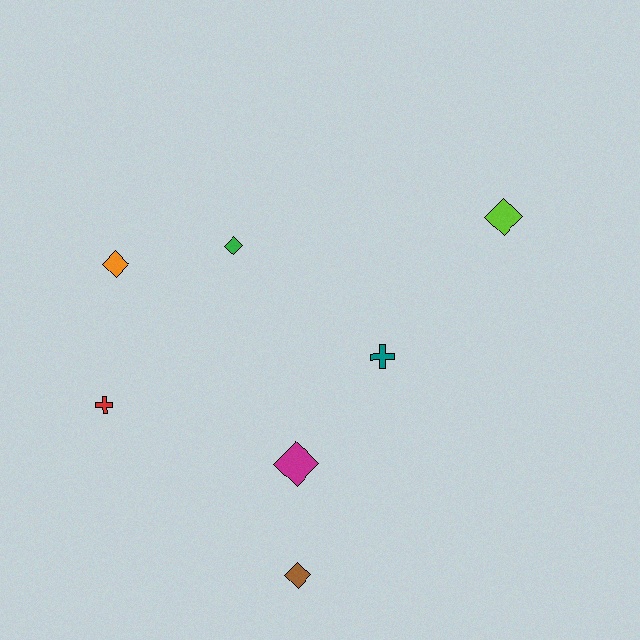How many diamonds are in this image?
There are 5 diamonds.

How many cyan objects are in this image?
There are no cyan objects.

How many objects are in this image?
There are 7 objects.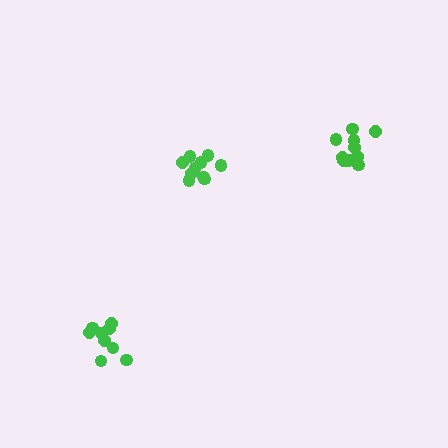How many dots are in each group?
Group 1: 10 dots, Group 2: 9 dots, Group 3: 10 dots (29 total).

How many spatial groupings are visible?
There are 3 spatial groupings.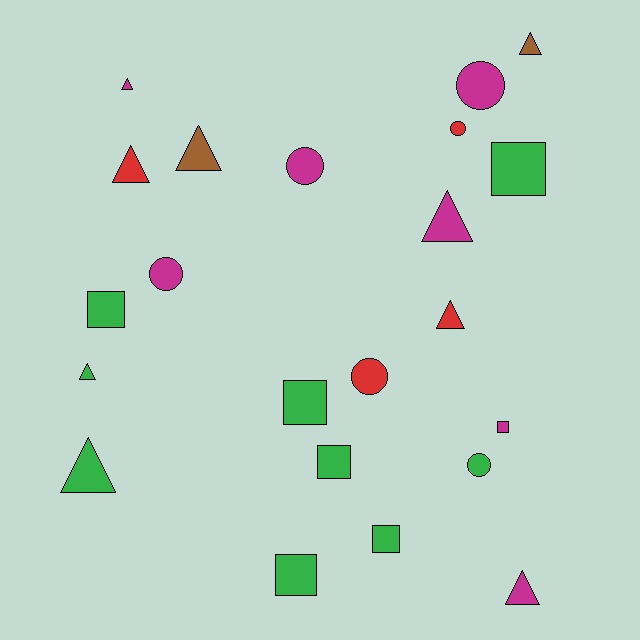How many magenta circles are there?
There are 3 magenta circles.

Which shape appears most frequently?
Triangle, with 9 objects.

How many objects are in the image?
There are 22 objects.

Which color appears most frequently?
Green, with 9 objects.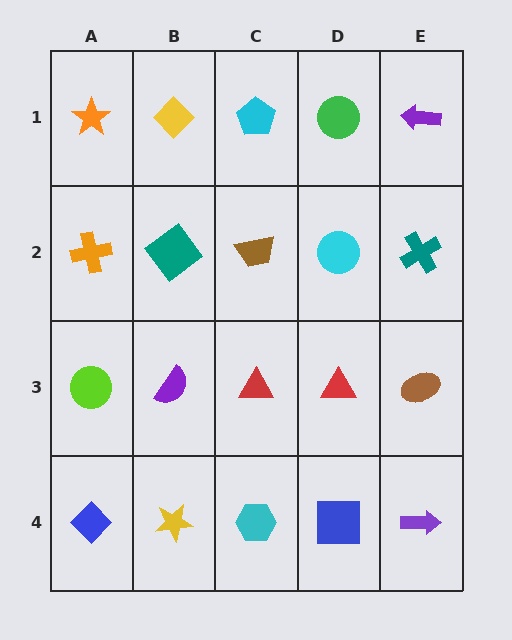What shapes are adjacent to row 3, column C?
A brown trapezoid (row 2, column C), a cyan hexagon (row 4, column C), a purple semicircle (row 3, column B), a red triangle (row 3, column D).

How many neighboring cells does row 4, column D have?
3.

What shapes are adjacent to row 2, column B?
A yellow diamond (row 1, column B), a purple semicircle (row 3, column B), an orange cross (row 2, column A), a brown trapezoid (row 2, column C).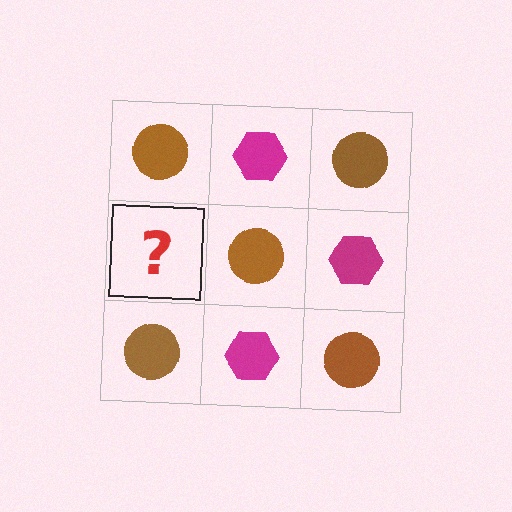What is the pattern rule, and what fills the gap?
The rule is that it alternates brown circle and magenta hexagon in a checkerboard pattern. The gap should be filled with a magenta hexagon.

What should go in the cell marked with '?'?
The missing cell should contain a magenta hexagon.